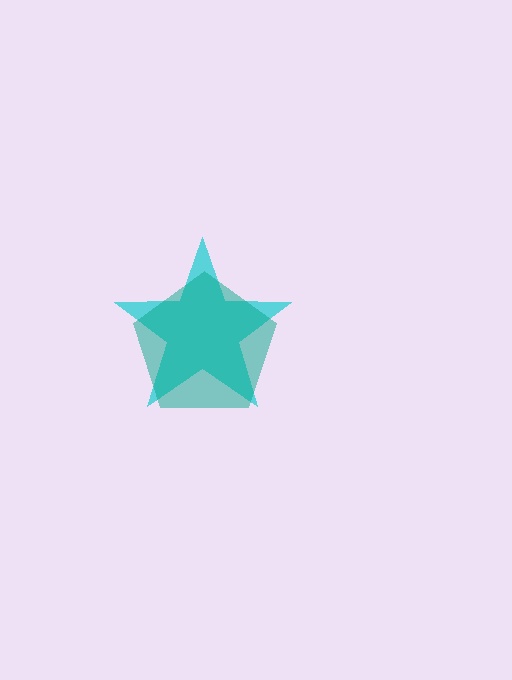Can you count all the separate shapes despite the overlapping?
Yes, there are 2 separate shapes.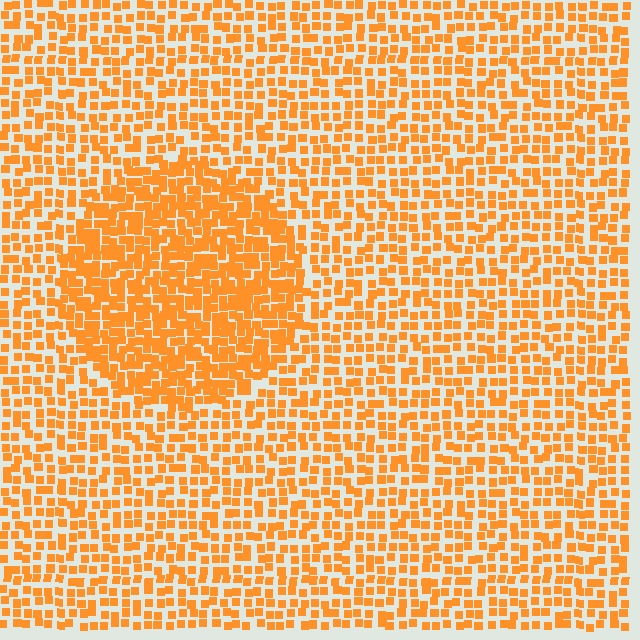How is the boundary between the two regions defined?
The boundary is defined by a change in element density (approximately 1.7x ratio). All elements are the same color, size, and shape.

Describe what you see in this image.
The image contains small orange elements arranged at two different densities. A circle-shaped region is visible where the elements are more densely packed than the surrounding area.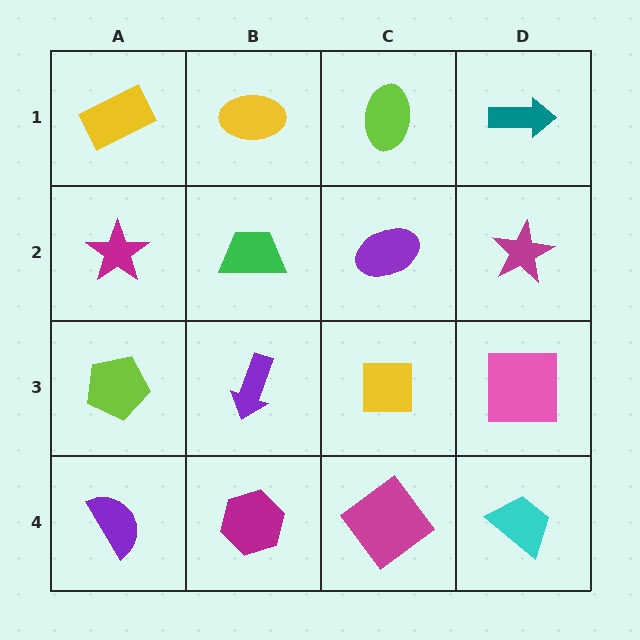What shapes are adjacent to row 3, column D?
A magenta star (row 2, column D), a cyan trapezoid (row 4, column D), a yellow square (row 3, column C).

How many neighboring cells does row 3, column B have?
4.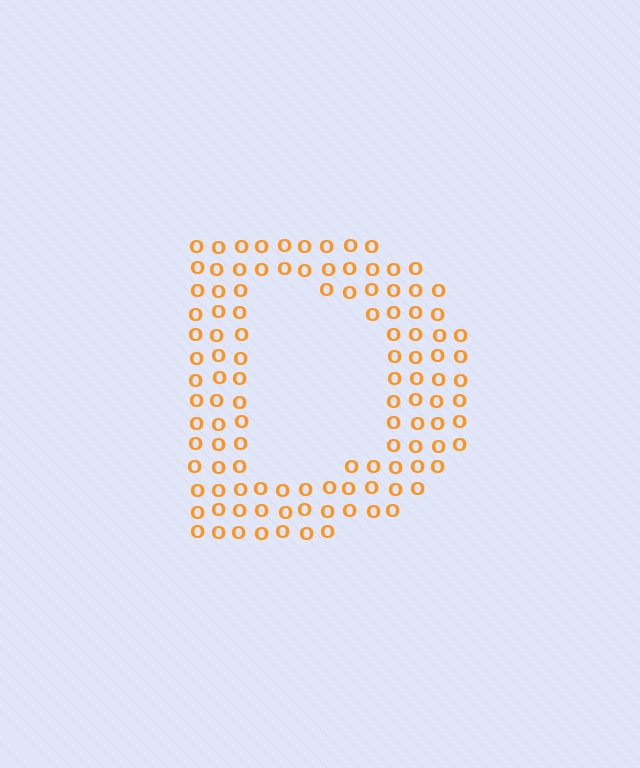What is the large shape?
The large shape is the letter D.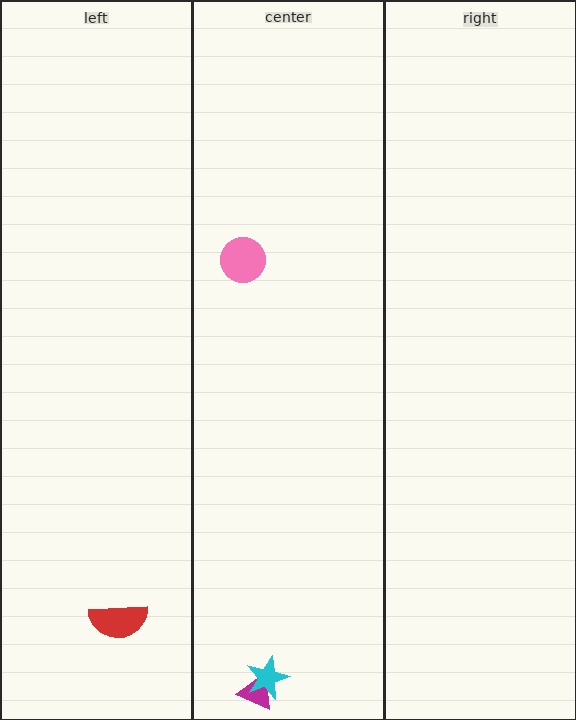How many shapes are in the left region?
1.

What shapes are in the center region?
The magenta triangle, the pink circle, the cyan star.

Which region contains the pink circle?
The center region.